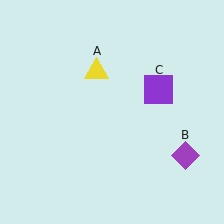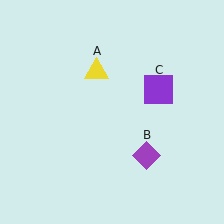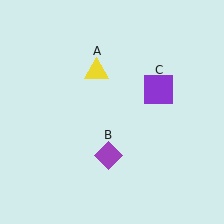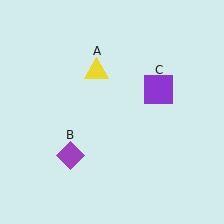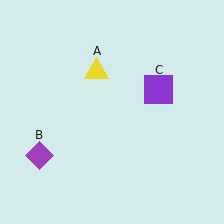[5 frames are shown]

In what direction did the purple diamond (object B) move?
The purple diamond (object B) moved left.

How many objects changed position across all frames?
1 object changed position: purple diamond (object B).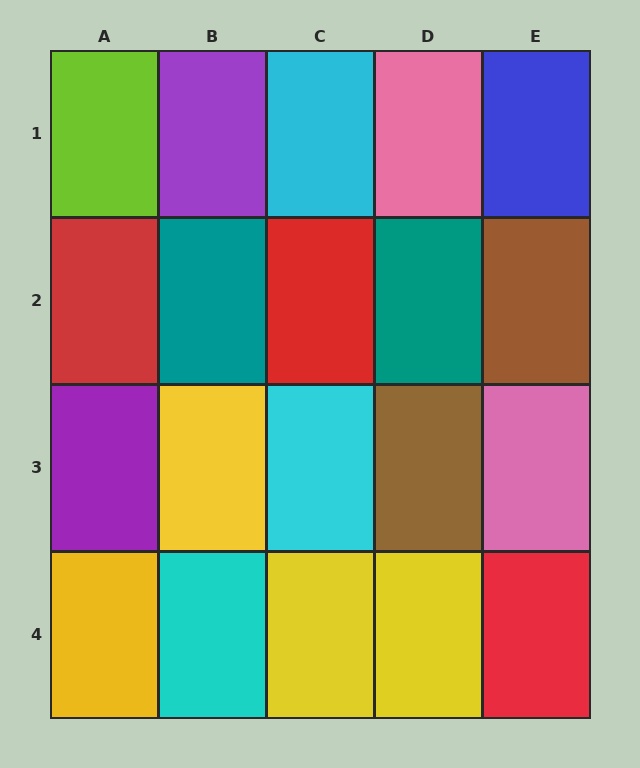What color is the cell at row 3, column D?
Brown.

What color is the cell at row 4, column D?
Yellow.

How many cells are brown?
2 cells are brown.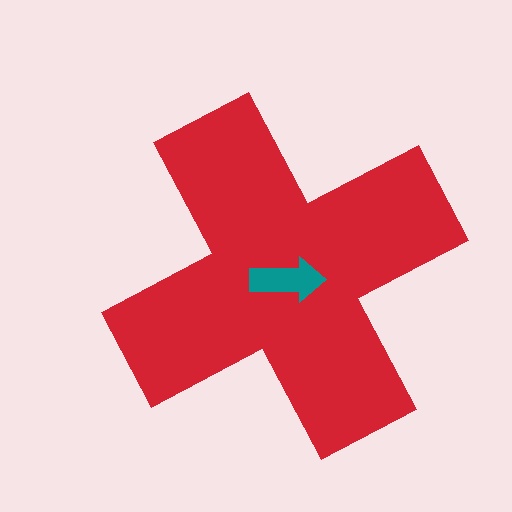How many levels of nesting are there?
2.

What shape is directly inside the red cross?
The teal arrow.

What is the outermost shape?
The red cross.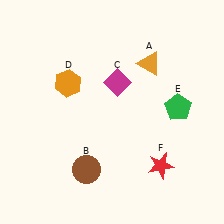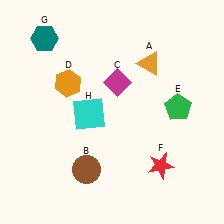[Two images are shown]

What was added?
A teal hexagon (G), a cyan square (H) were added in Image 2.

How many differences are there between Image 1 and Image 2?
There are 2 differences between the two images.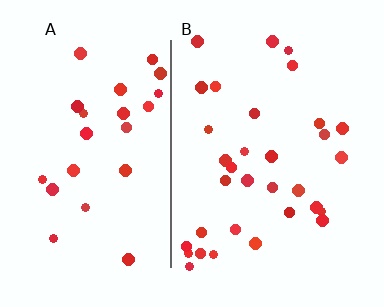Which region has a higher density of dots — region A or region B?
B (the right).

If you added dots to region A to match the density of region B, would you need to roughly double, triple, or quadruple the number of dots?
Approximately double.